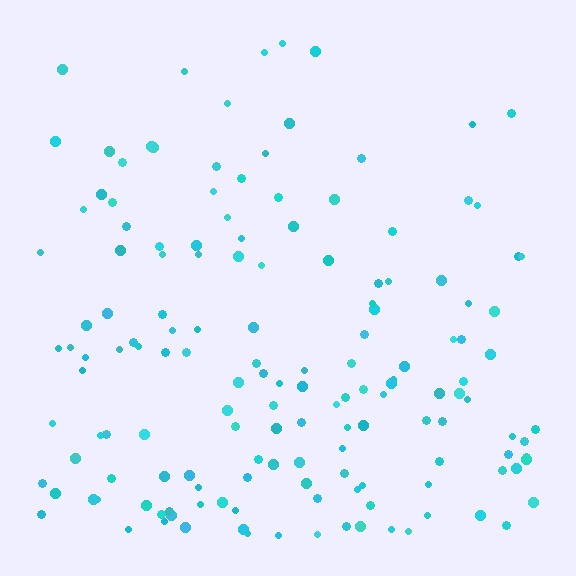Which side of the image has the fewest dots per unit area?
The top.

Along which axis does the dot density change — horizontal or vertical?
Vertical.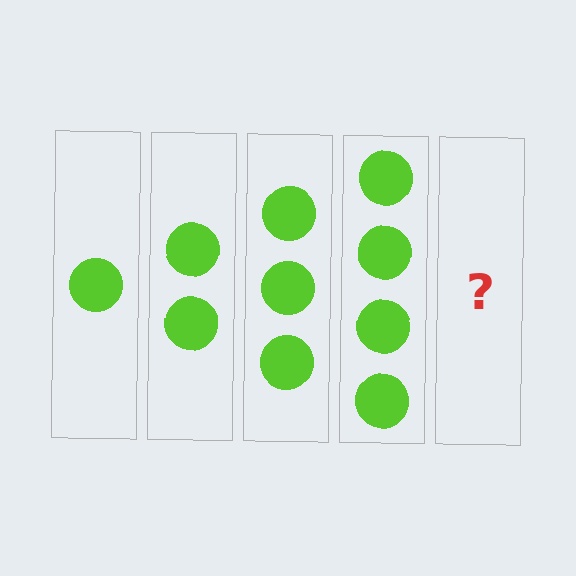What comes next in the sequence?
The next element should be 5 circles.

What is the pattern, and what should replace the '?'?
The pattern is that each step adds one more circle. The '?' should be 5 circles.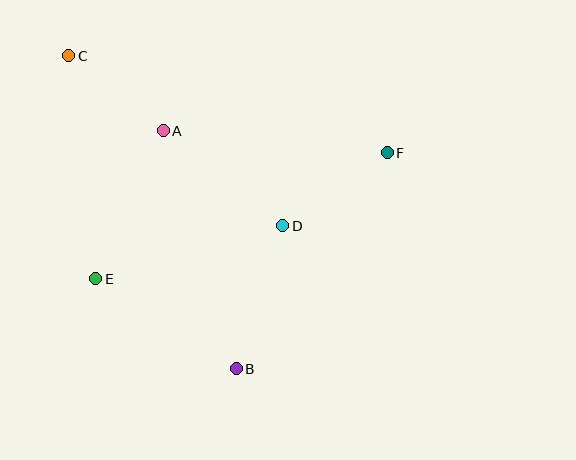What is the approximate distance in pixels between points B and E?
The distance between B and E is approximately 167 pixels.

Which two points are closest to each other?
Points A and C are closest to each other.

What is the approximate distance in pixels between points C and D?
The distance between C and D is approximately 274 pixels.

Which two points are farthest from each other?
Points B and C are farthest from each other.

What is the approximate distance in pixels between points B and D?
The distance between B and D is approximately 150 pixels.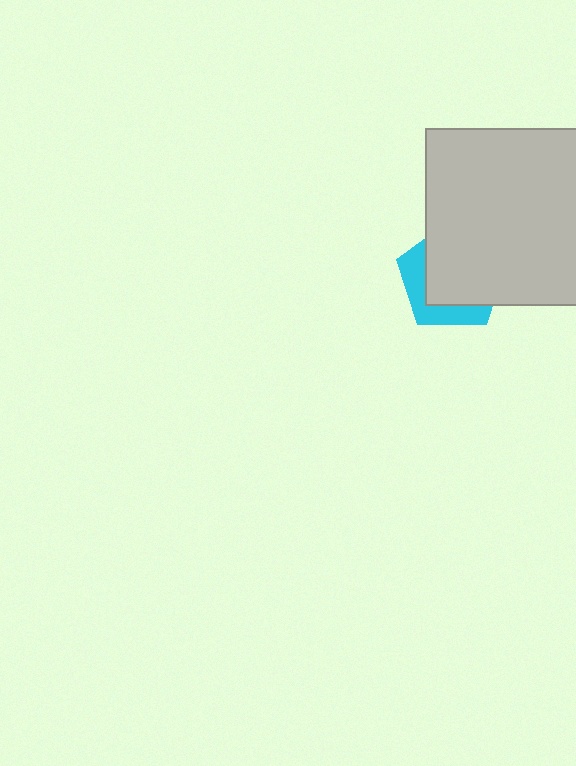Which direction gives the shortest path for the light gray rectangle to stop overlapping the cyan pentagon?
Moving toward the upper-right gives the shortest separation.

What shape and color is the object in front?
The object in front is a light gray rectangle.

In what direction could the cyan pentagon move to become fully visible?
The cyan pentagon could move toward the lower-left. That would shift it out from behind the light gray rectangle entirely.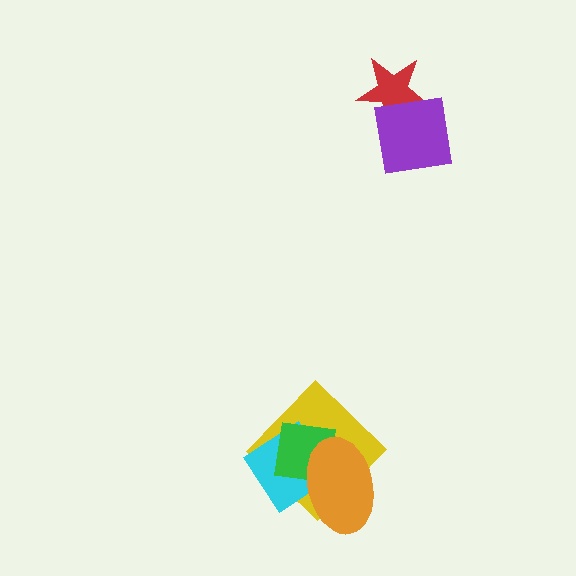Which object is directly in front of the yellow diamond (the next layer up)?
The cyan diamond is directly in front of the yellow diamond.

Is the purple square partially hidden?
No, no other shape covers it.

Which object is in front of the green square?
The orange ellipse is in front of the green square.